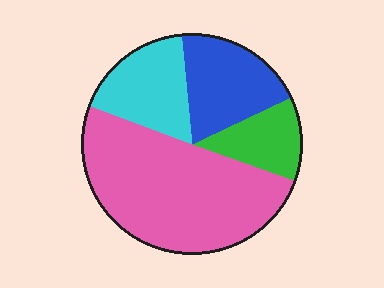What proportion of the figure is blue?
Blue takes up between a sixth and a third of the figure.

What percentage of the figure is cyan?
Cyan covers roughly 20% of the figure.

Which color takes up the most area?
Pink, at roughly 50%.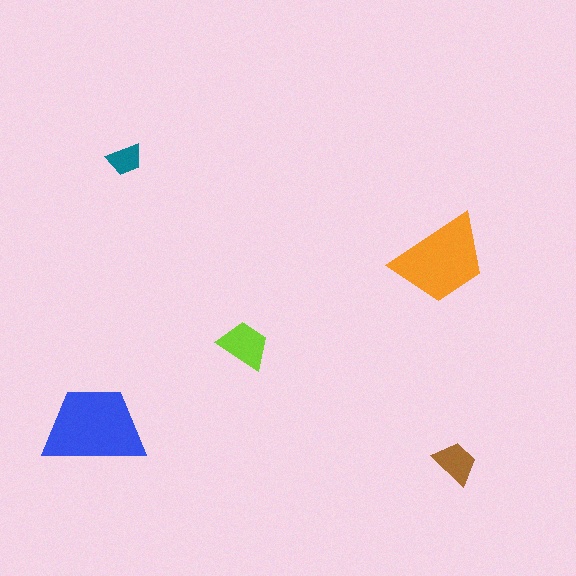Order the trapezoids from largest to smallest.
the blue one, the orange one, the lime one, the brown one, the teal one.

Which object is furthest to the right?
The brown trapezoid is rightmost.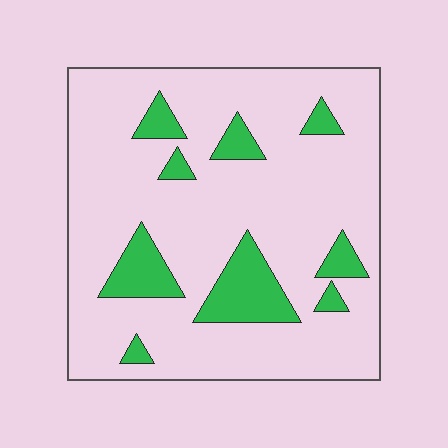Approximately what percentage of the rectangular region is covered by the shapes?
Approximately 15%.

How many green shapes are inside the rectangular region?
9.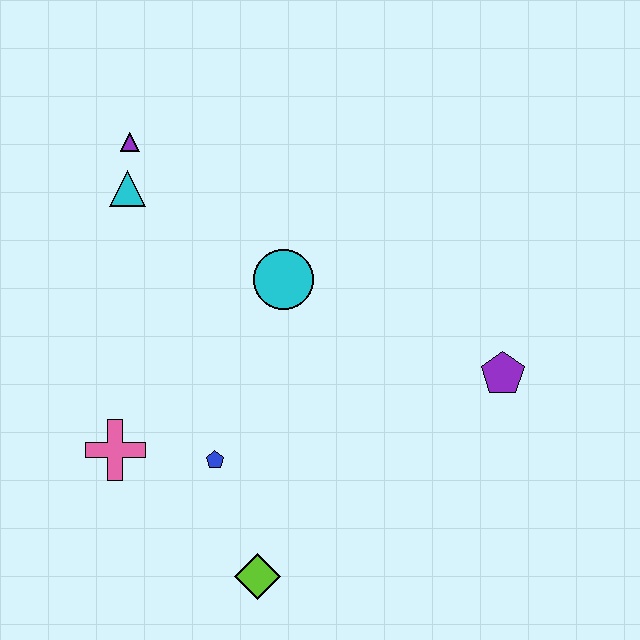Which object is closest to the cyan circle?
The cyan triangle is closest to the cyan circle.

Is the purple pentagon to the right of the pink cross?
Yes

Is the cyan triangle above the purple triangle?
No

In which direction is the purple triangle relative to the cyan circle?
The purple triangle is to the left of the cyan circle.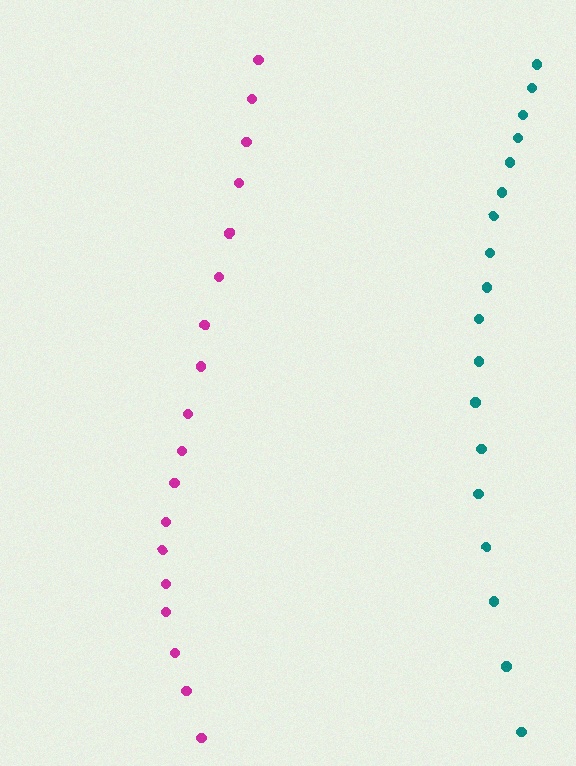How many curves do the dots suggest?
There are 2 distinct paths.